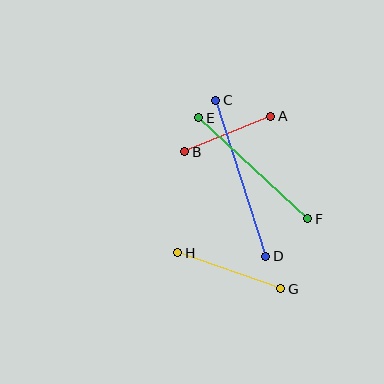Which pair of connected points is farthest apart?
Points C and D are farthest apart.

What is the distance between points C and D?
The distance is approximately 164 pixels.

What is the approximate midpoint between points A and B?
The midpoint is at approximately (228, 134) pixels.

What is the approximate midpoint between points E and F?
The midpoint is at approximately (253, 168) pixels.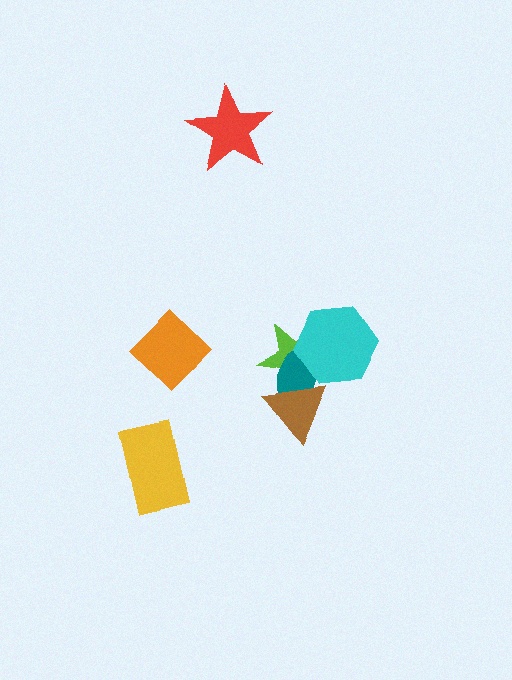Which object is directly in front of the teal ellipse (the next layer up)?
The brown triangle is directly in front of the teal ellipse.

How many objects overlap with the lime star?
3 objects overlap with the lime star.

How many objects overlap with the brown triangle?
2 objects overlap with the brown triangle.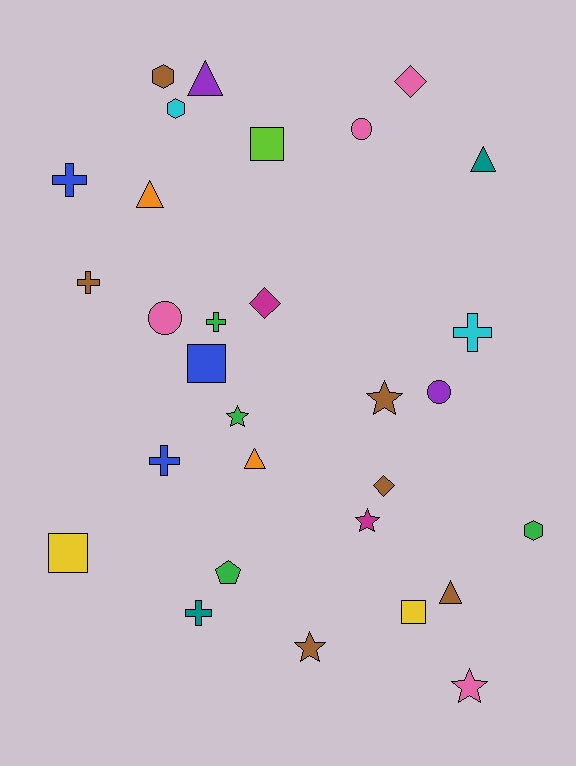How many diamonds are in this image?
There are 3 diamonds.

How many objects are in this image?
There are 30 objects.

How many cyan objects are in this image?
There are 2 cyan objects.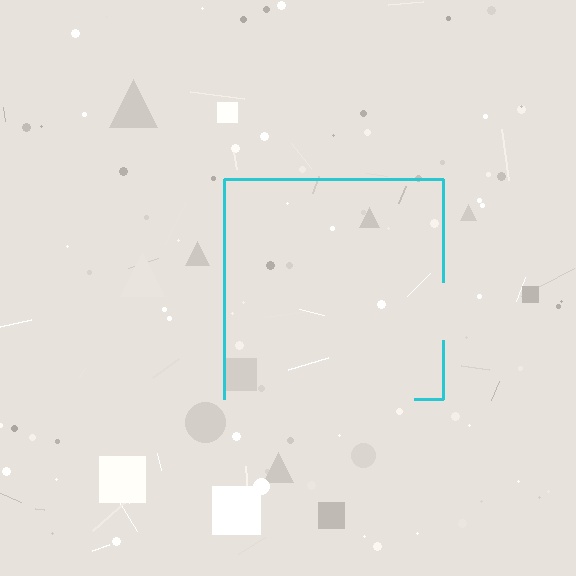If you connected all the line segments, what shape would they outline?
They would outline a square.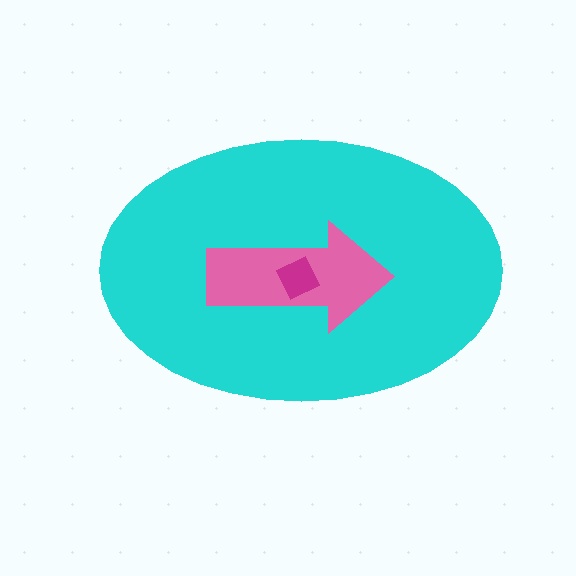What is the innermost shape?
The magenta diamond.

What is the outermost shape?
The cyan ellipse.